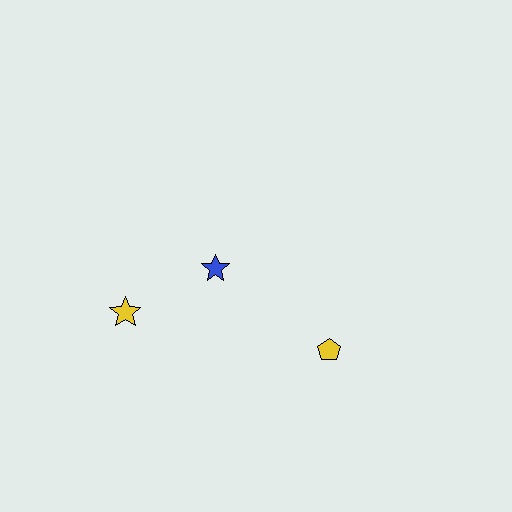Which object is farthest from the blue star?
The yellow pentagon is farthest from the blue star.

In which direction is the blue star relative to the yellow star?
The blue star is to the right of the yellow star.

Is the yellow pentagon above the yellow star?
No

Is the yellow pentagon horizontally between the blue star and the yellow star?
No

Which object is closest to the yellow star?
The blue star is closest to the yellow star.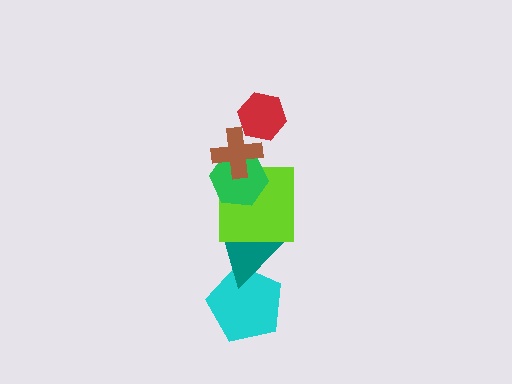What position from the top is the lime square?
The lime square is 4th from the top.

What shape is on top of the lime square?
The green hexagon is on top of the lime square.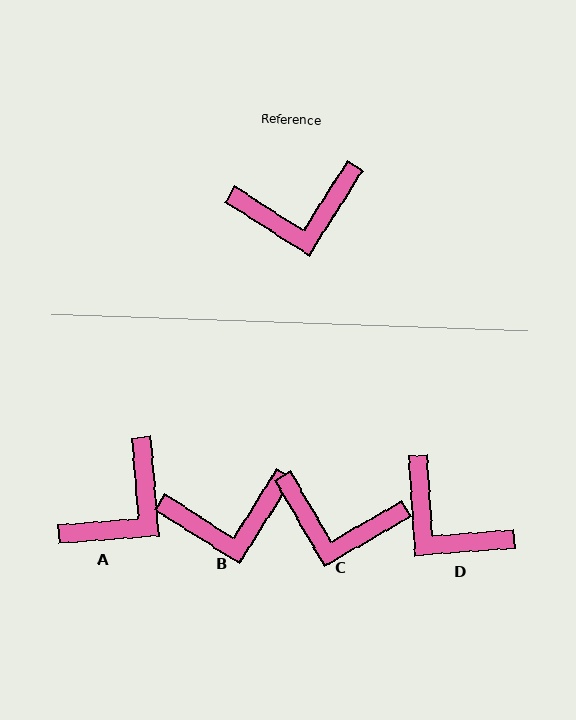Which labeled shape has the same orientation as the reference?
B.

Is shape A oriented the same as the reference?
No, it is off by about 37 degrees.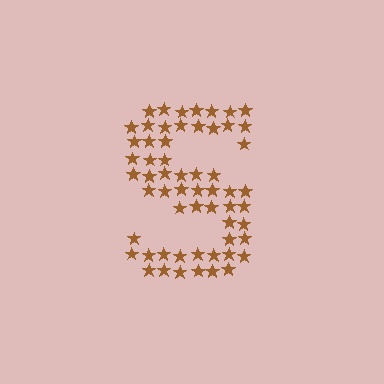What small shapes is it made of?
It is made of small stars.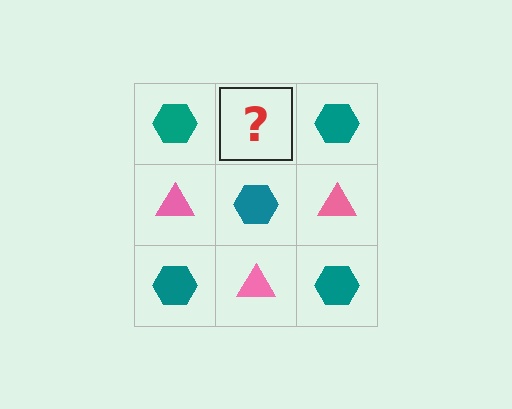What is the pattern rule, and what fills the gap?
The rule is that it alternates teal hexagon and pink triangle in a checkerboard pattern. The gap should be filled with a pink triangle.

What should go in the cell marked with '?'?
The missing cell should contain a pink triangle.